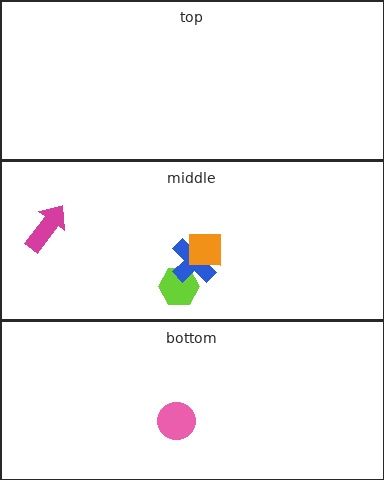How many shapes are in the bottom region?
1.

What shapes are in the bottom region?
The pink circle.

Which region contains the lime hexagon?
The middle region.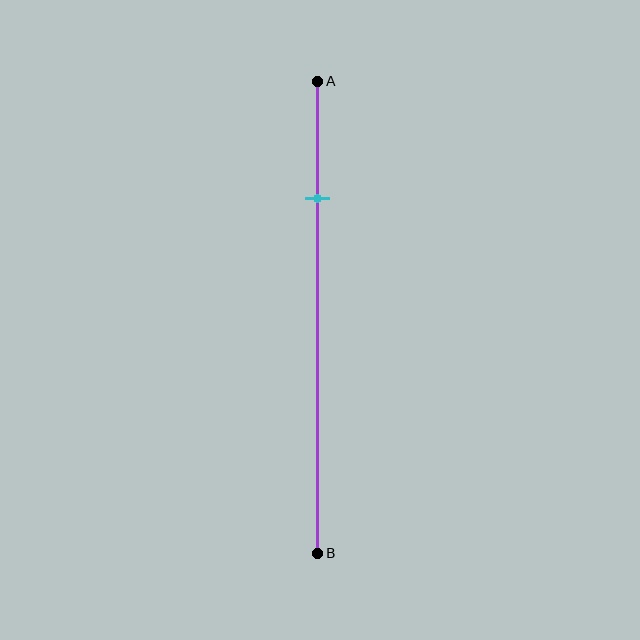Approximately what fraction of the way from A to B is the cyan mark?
The cyan mark is approximately 25% of the way from A to B.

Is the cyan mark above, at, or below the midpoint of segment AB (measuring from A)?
The cyan mark is above the midpoint of segment AB.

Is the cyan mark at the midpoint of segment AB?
No, the mark is at about 25% from A, not at the 50% midpoint.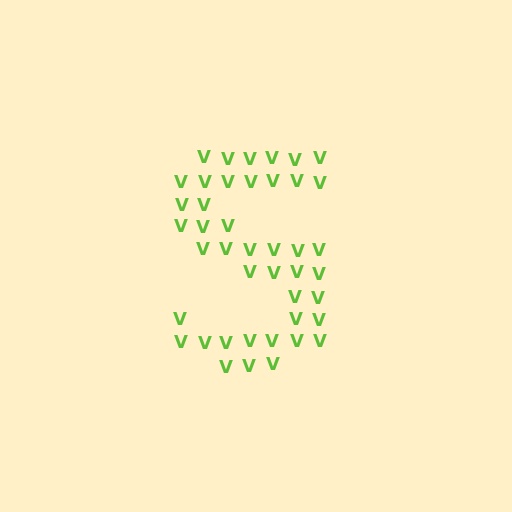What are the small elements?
The small elements are letter V's.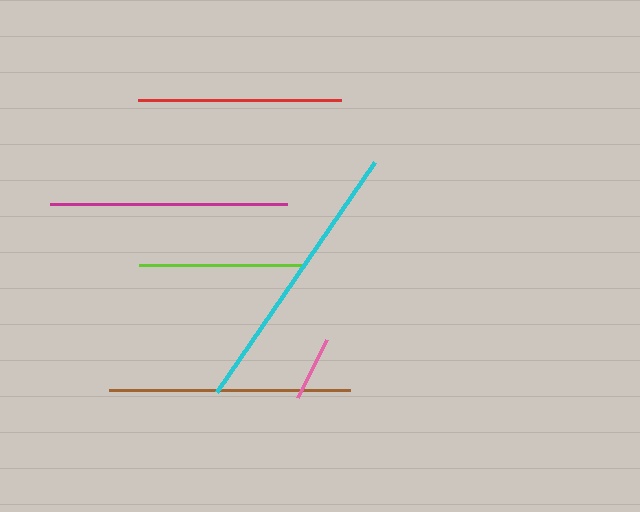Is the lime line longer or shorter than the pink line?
The lime line is longer than the pink line.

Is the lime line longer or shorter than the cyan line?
The cyan line is longer than the lime line.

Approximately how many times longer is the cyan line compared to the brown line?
The cyan line is approximately 1.2 times the length of the brown line.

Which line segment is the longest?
The cyan line is the longest at approximately 279 pixels.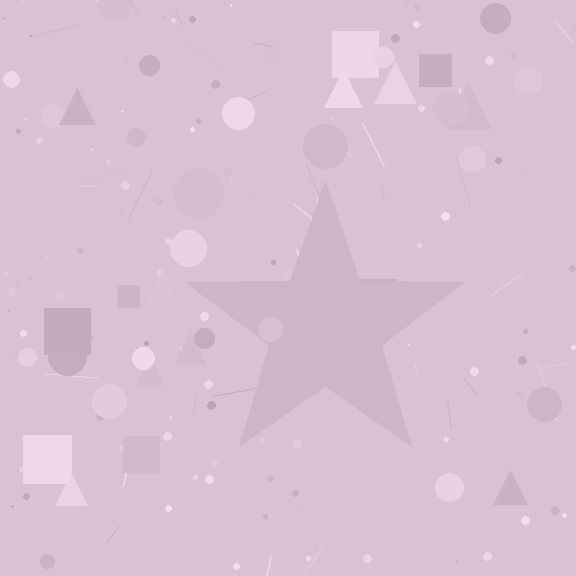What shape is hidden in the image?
A star is hidden in the image.